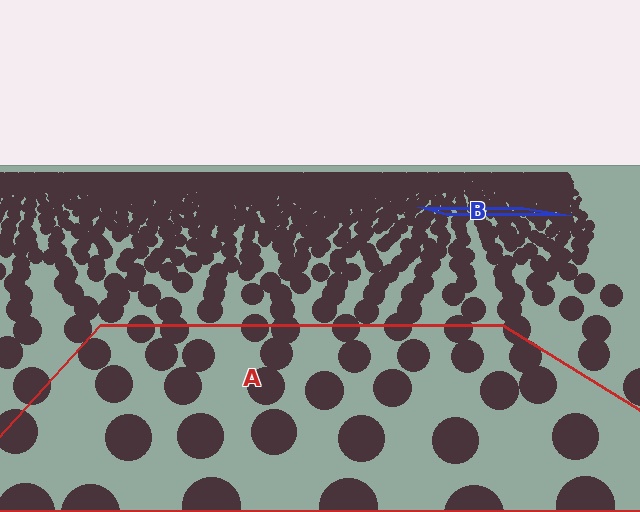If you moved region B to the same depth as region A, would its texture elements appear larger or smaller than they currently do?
They would appear larger. At a closer depth, the same texture elements are projected at a bigger on-screen size.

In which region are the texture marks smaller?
The texture marks are smaller in region B, because it is farther away.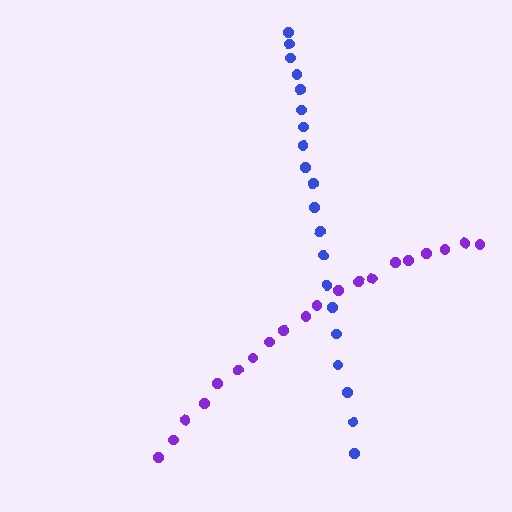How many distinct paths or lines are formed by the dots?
There are 2 distinct paths.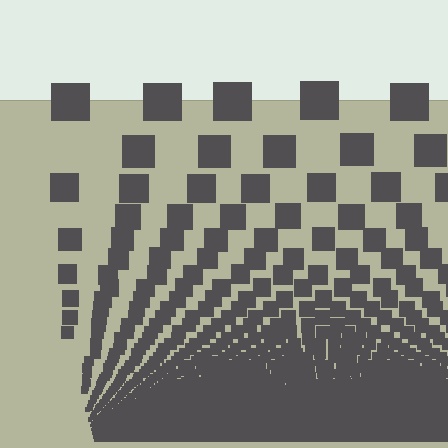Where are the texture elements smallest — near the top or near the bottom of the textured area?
Near the bottom.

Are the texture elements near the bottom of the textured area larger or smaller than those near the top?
Smaller. The gradient is inverted — elements near the bottom are smaller and denser.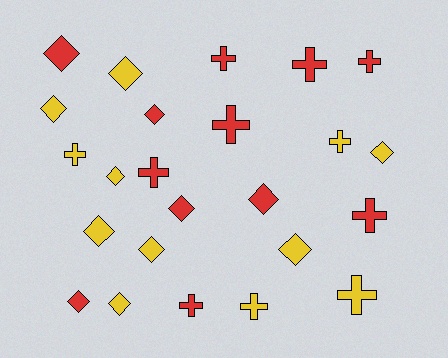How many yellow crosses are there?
There are 4 yellow crosses.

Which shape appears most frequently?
Diamond, with 13 objects.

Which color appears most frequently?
Red, with 12 objects.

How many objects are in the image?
There are 24 objects.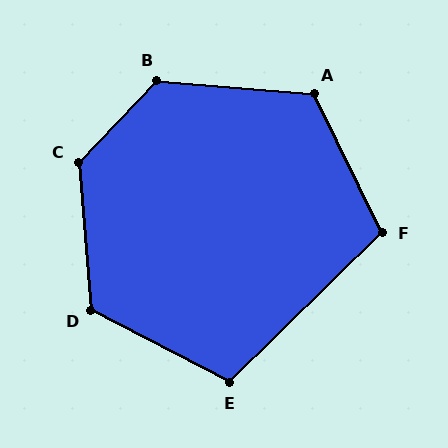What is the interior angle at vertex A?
Approximately 121 degrees (obtuse).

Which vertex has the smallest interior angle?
E, at approximately 108 degrees.